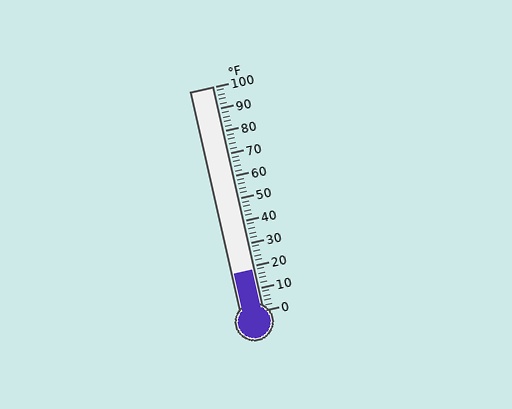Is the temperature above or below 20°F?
The temperature is below 20°F.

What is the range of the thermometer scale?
The thermometer scale ranges from 0°F to 100°F.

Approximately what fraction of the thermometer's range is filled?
The thermometer is filled to approximately 20% of its range.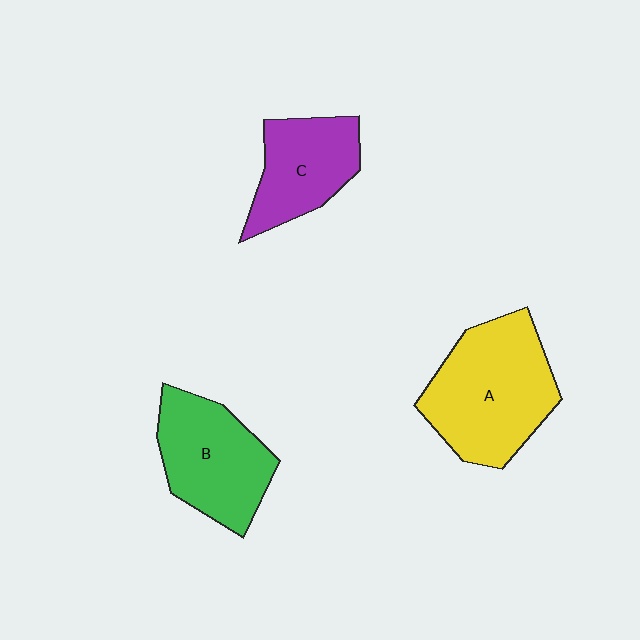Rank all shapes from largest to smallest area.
From largest to smallest: A (yellow), B (green), C (purple).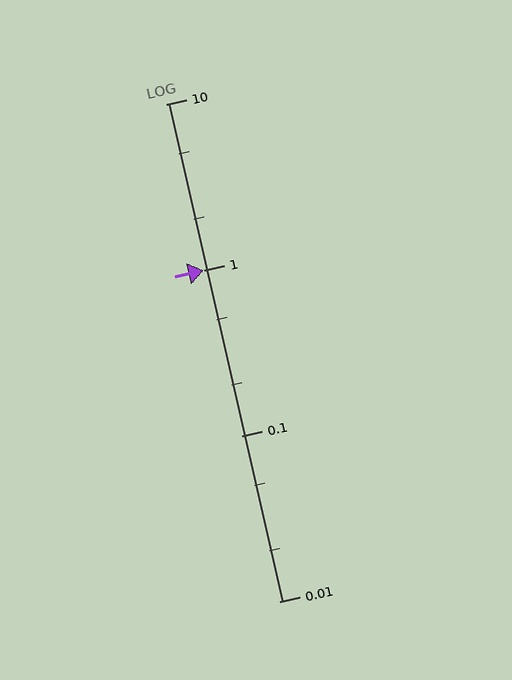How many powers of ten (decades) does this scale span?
The scale spans 3 decades, from 0.01 to 10.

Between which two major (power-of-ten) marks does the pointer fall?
The pointer is between 1 and 10.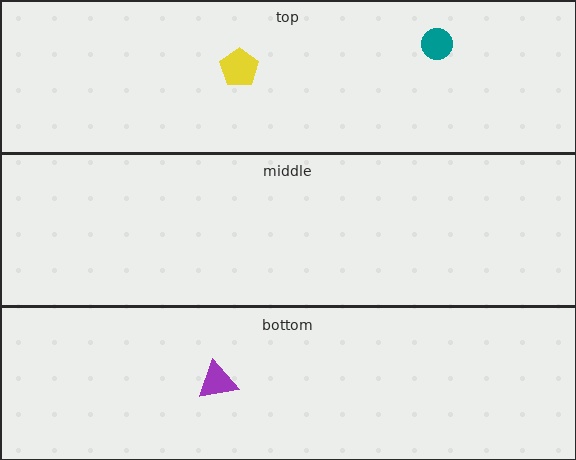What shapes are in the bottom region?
The purple triangle.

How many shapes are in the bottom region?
1.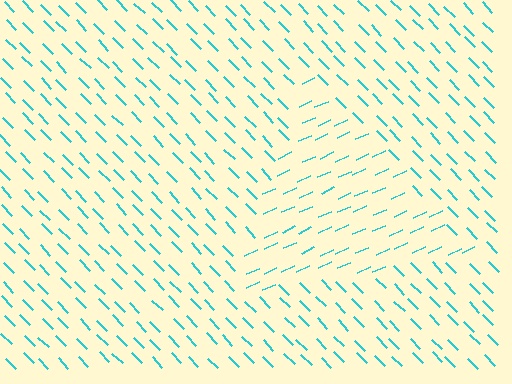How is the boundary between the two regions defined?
The boundary is defined purely by a change in line orientation (approximately 70 degrees difference). All lines are the same color and thickness.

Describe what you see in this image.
The image is filled with small cyan line segments. A triangle region in the image has lines oriented differently from the surrounding lines, creating a visible texture boundary.